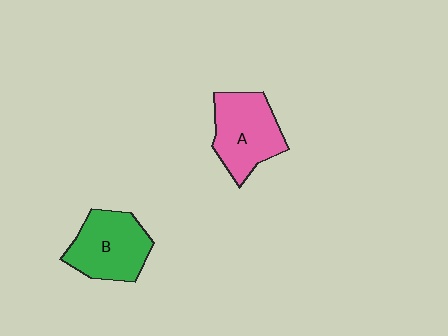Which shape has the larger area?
Shape A (pink).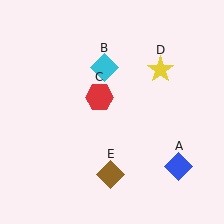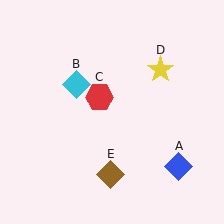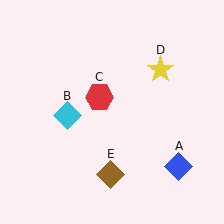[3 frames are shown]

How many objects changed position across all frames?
1 object changed position: cyan diamond (object B).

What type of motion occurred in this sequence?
The cyan diamond (object B) rotated counterclockwise around the center of the scene.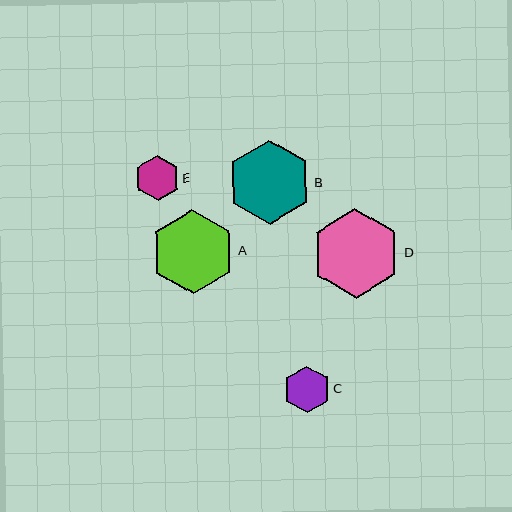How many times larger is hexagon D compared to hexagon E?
Hexagon D is approximately 2.0 times the size of hexagon E.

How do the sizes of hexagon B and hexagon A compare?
Hexagon B and hexagon A are approximately the same size.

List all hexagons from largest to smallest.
From largest to smallest: D, B, A, C, E.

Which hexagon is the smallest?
Hexagon E is the smallest with a size of approximately 45 pixels.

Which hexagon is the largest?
Hexagon D is the largest with a size of approximately 90 pixels.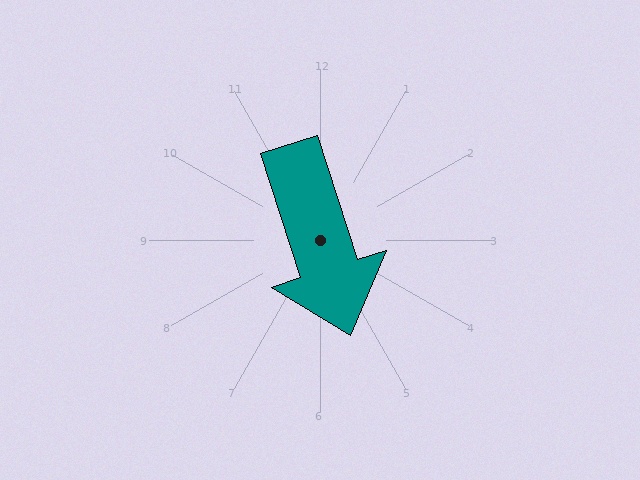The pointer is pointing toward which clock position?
Roughly 5 o'clock.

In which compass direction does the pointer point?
South.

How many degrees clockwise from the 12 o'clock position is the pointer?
Approximately 162 degrees.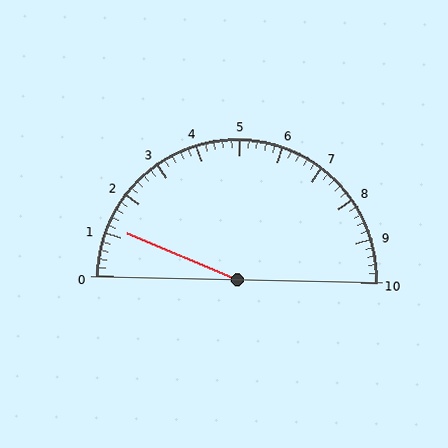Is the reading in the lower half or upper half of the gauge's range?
The reading is in the lower half of the range (0 to 10).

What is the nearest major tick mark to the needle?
The nearest major tick mark is 1.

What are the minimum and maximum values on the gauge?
The gauge ranges from 0 to 10.